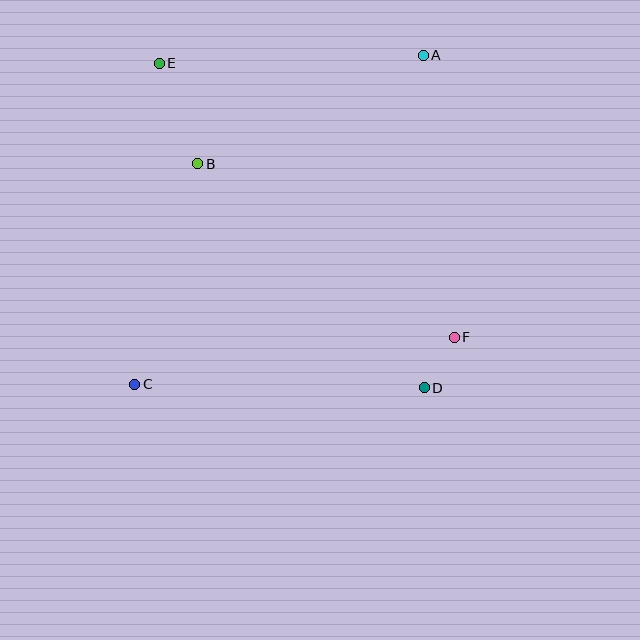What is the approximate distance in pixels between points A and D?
The distance between A and D is approximately 332 pixels.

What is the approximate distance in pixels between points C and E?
The distance between C and E is approximately 322 pixels.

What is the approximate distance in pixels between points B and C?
The distance between B and C is approximately 229 pixels.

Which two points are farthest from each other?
Points A and C are farthest from each other.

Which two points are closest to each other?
Points D and F are closest to each other.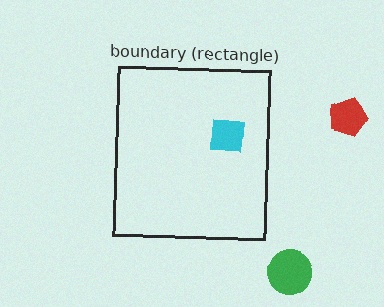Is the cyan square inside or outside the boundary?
Inside.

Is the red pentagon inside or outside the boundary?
Outside.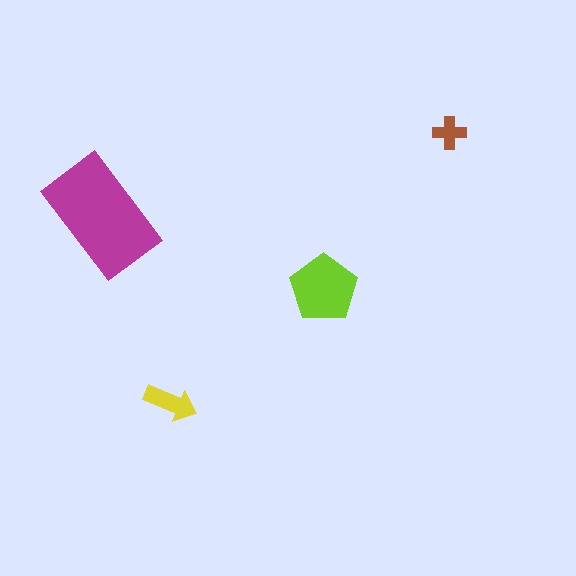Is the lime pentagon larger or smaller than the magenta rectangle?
Smaller.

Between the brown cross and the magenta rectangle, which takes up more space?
The magenta rectangle.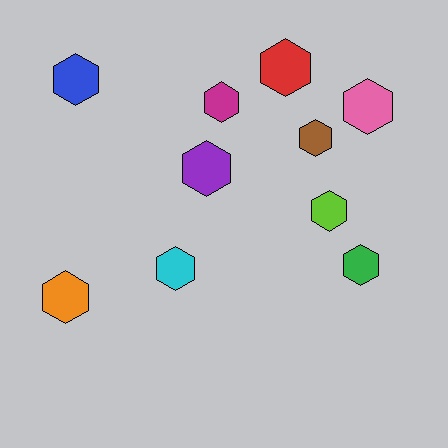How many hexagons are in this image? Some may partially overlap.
There are 10 hexagons.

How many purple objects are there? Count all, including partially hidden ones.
There is 1 purple object.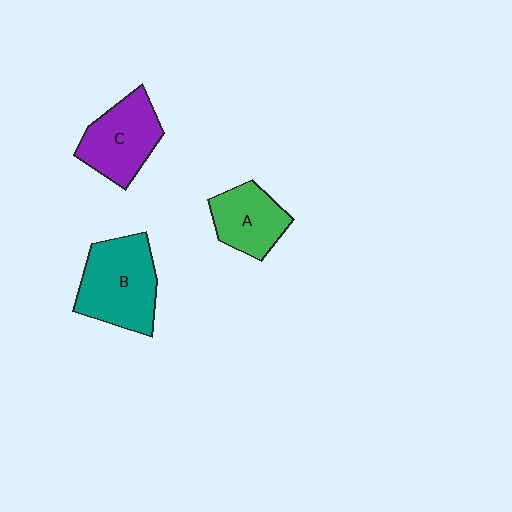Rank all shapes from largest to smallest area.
From largest to smallest: B (teal), C (purple), A (green).